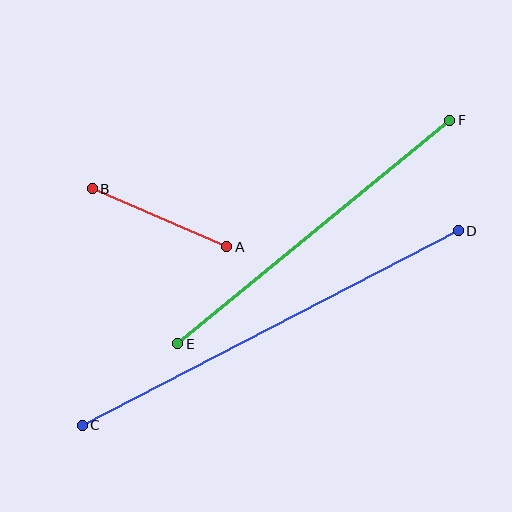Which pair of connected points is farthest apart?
Points C and D are farthest apart.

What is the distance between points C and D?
The distance is approximately 423 pixels.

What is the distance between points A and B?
The distance is approximately 146 pixels.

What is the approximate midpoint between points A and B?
The midpoint is at approximately (160, 218) pixels.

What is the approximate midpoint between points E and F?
The midpoint is at approximately (314, 232) pixels.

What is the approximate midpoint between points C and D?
The midpoint is at approximately (270, 328) pixels.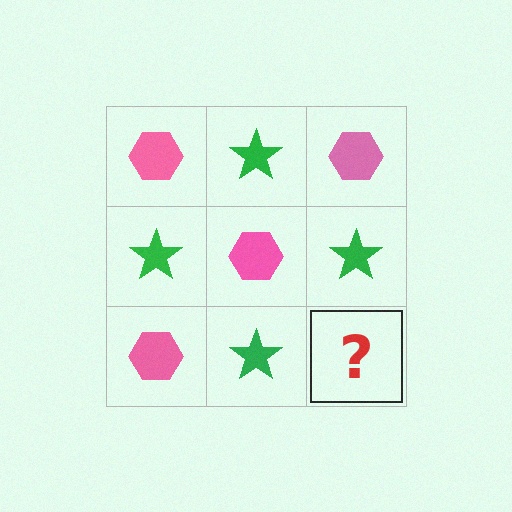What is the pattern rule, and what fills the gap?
The rule is that it alternates pink hexagon and green star in a checkerboard pattern. The gap should be filled with a pink hexagon.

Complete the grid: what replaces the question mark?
The question mark should be replaced with a pink hexagon.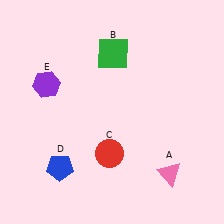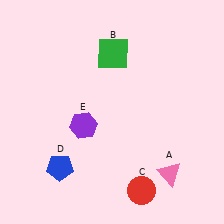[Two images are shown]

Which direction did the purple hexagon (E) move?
The purple hexagon (E) moved down.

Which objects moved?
The objects that moved are: the red circle (C), the purple hexagon (E).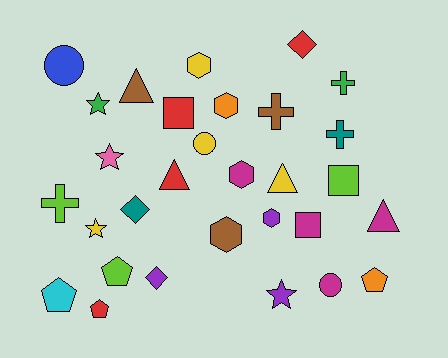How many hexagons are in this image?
There are 5 hexagons.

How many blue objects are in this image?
There is 1 blue object.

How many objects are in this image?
There are 30 objects.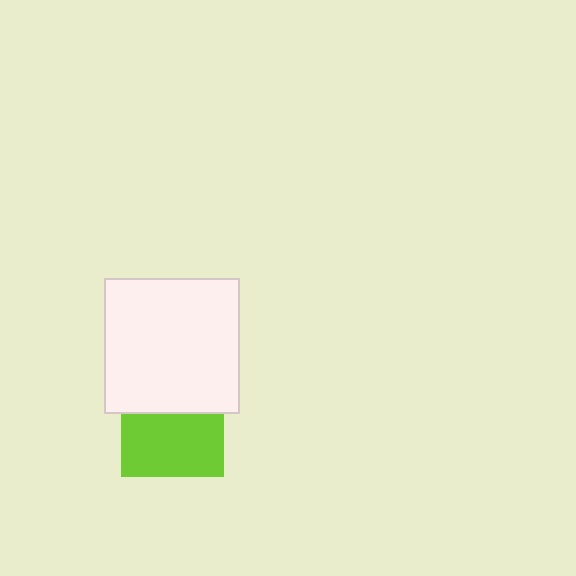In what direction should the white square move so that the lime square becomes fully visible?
The white square should move up. That is the shortest direction to clear the overlap and leave the lime square fully visible.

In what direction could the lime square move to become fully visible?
The lime square could move down. That would shift it out from behind the white square entirely.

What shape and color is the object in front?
The object in front is a white square.